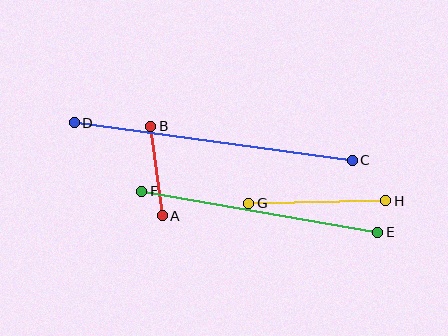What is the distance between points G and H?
The distance is approximately 137 pixels.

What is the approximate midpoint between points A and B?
The midpoint is at approximately (156, 171) pixels.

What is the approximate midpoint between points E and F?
The midpoint is at approximately (260, 212) pixels.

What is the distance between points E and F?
The distance is approximately 239 pixels.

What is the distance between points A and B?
The distance is approximately 90 pixels.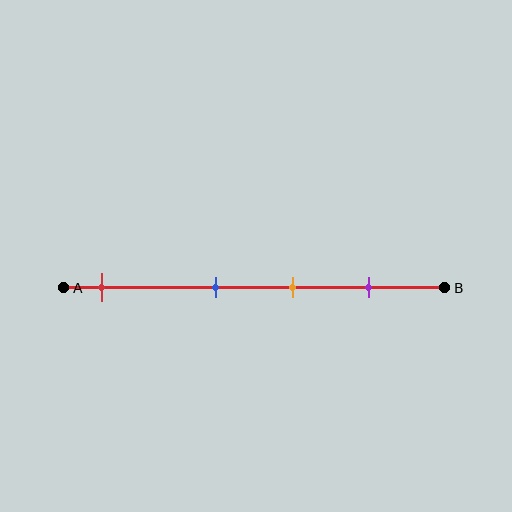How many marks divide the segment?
There are 4 marks dividing the segment.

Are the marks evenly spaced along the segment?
No, the marks are not evenly spaced.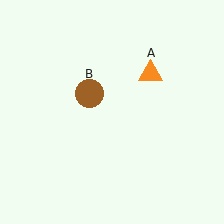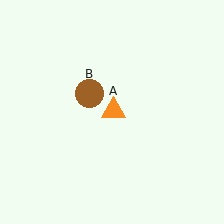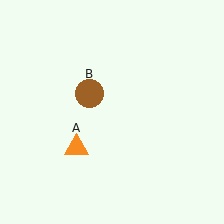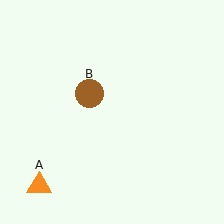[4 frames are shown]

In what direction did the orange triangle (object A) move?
The orange triangle (object A) moved down and to the left.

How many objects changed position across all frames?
1 object changed position: orange triangle (object A).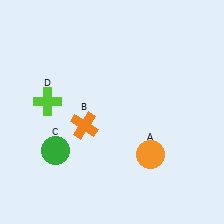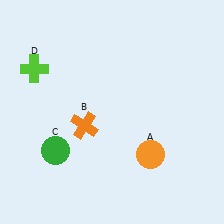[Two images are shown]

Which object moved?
The lime cross (D) moved up.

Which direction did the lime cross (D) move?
The lime cross (D) moved up.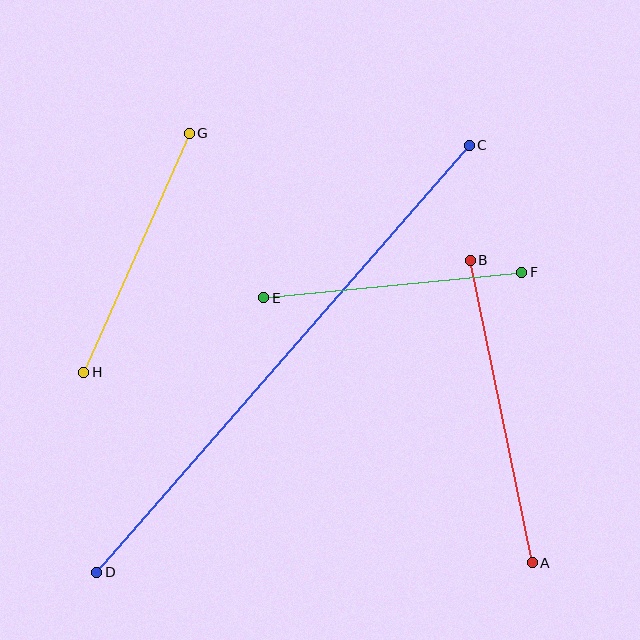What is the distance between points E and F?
The distance is approximately 259 pixels.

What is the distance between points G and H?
The distance is approximately 261 pixels.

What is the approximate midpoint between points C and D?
The midpoint is at approximately (283, 359) pixels.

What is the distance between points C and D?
The distance is approximately 567 pixels.